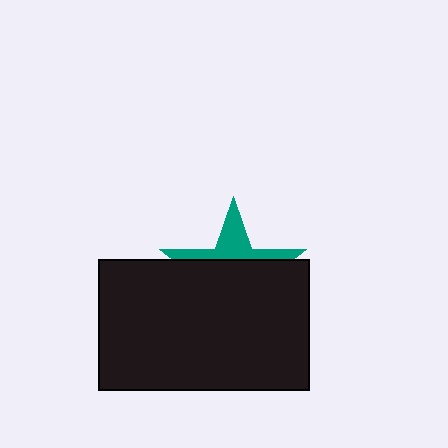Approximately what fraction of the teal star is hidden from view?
Roughly 67% of the teal star is hidden behind the black rectangle.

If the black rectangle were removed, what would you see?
You would see the complete teal star.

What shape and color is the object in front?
The object in front is a black rectangle.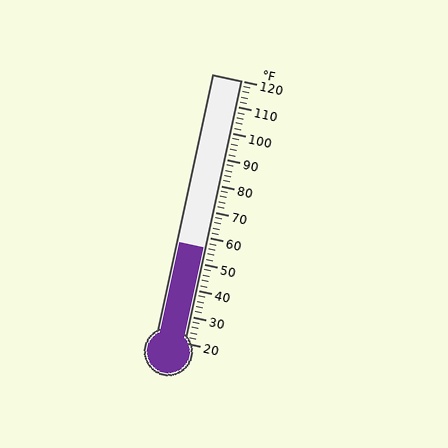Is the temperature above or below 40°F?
The temperature is above 40°F.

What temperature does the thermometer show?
The thermometer shows approximately 56°F.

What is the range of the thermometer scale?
The thermometer scale ranges from 20°F to 120°F.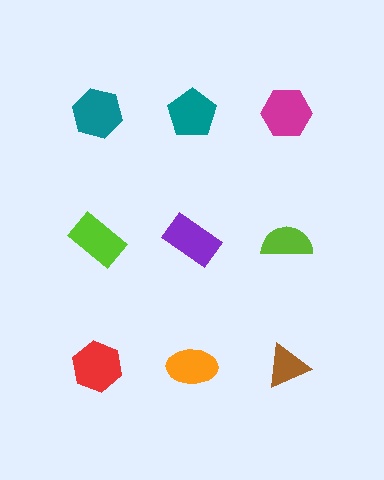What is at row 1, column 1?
A teal hexagon.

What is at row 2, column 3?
A lime semicircle.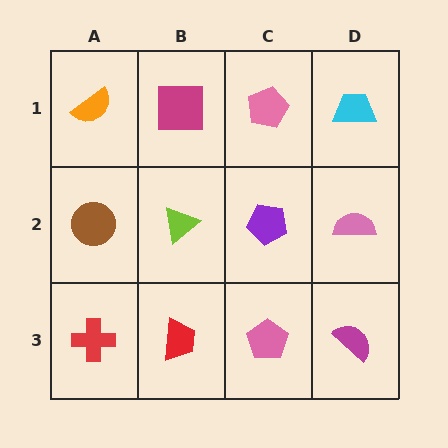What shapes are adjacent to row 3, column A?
A brown circle (row 2, column A), a red trapezoid (row 3, column B).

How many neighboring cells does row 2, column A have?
3.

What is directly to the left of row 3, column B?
A red cross.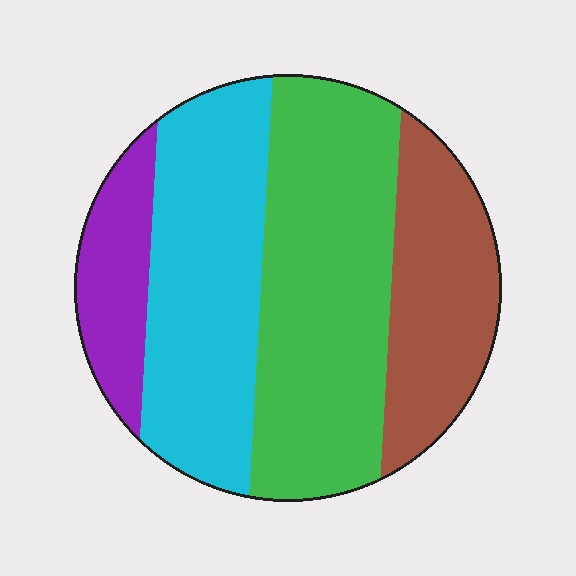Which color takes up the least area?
Purple, at roughly 10%.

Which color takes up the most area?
Green, at roughly 35%.